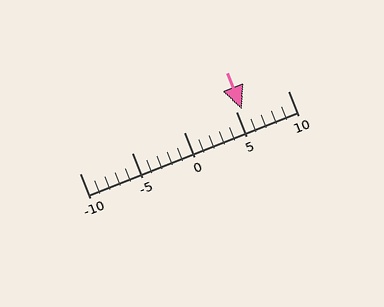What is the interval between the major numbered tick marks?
The major tick marks are spaced 5 units apart.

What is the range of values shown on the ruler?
The ruler shows values from -10 to 10.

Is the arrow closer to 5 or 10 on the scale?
The arrow is closer to 5.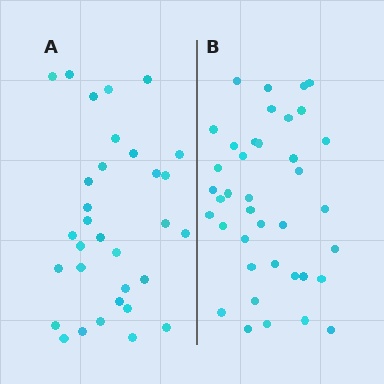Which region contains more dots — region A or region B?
Region B (the right region) has more dots.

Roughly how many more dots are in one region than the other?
Region B has roughly 8 or so more dots than region A.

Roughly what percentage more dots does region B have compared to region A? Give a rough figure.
About 20% more.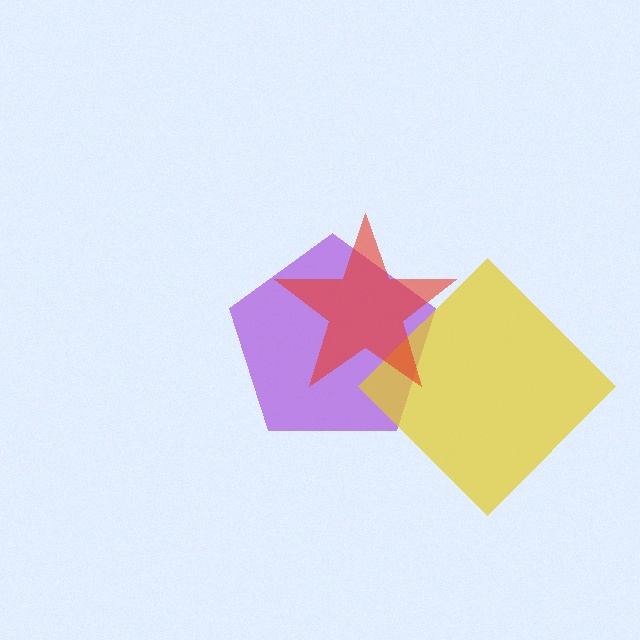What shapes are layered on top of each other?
The layered shapes are: a purple pentagon, a yellow diamond, a red star.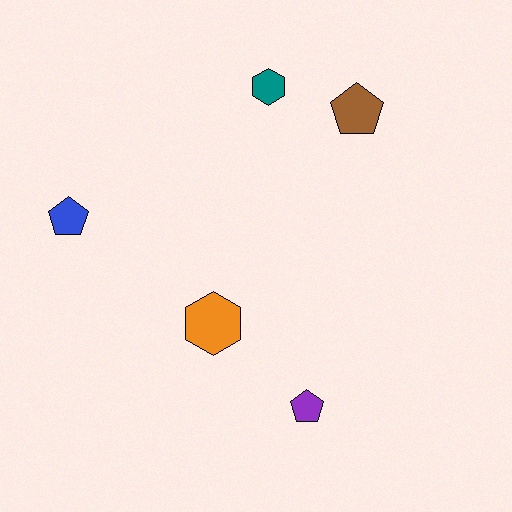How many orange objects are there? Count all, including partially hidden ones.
There is 1 orange object.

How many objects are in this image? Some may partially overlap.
There are 5 objects.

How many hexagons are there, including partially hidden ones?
There are 2 hexagons.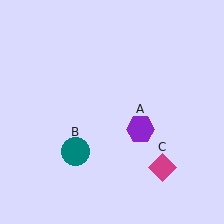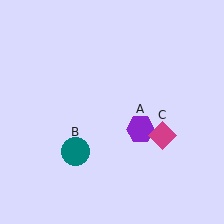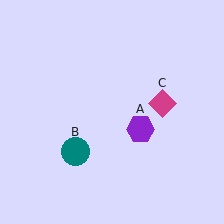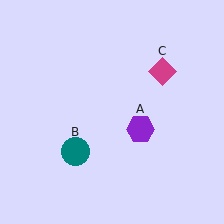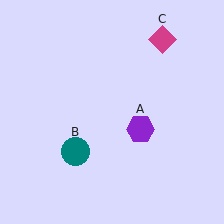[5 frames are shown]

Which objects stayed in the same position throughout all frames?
Purple hexagon (object A) and teal circle (object B) remained stationary.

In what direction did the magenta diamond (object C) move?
The magenta diamond (object C) moved up.